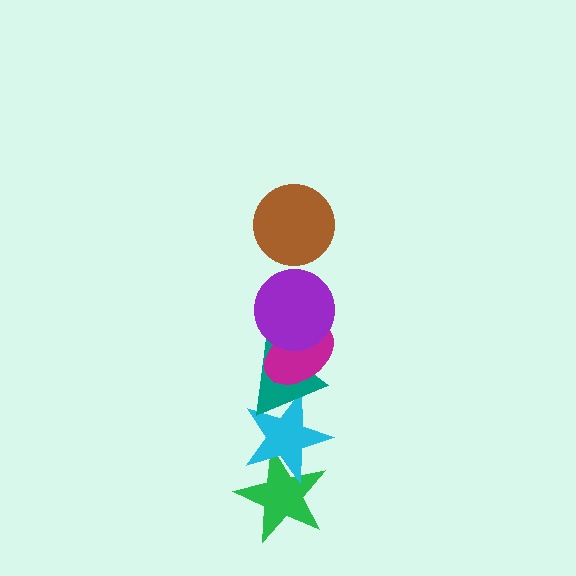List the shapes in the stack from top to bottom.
From top to bottom: the brown circle, the purple circle, the magenta ellipse, the teal triangle, the cyan star, the green star.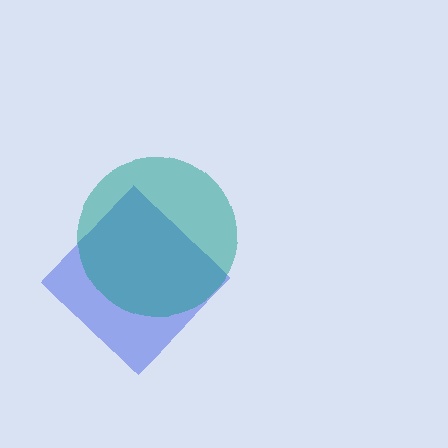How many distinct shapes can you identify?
There are 2 distinct shapes: a blue diamond, a teal circle.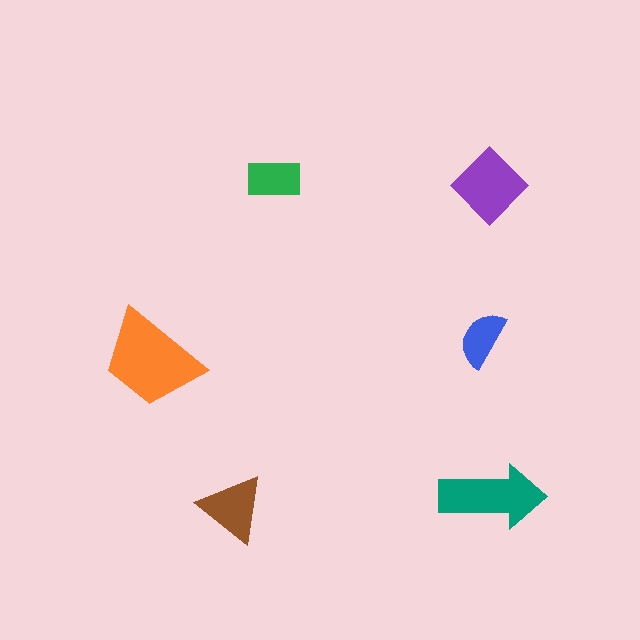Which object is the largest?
The orange trapezoid.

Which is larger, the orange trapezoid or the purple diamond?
The orange trapezoid.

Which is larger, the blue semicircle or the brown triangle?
The brown triangle.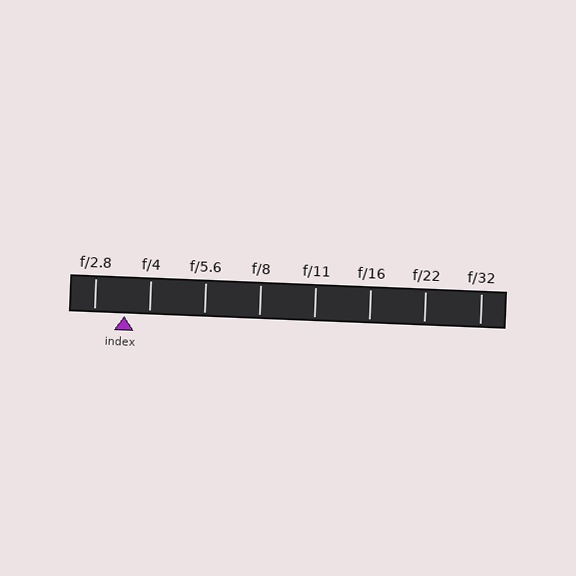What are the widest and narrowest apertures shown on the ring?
The widest aperture shown is f/2.8 and the narrowest is f/32.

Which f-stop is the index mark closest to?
The index mark is closest to f/4.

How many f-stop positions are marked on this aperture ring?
There are 8 f-stop positions marked.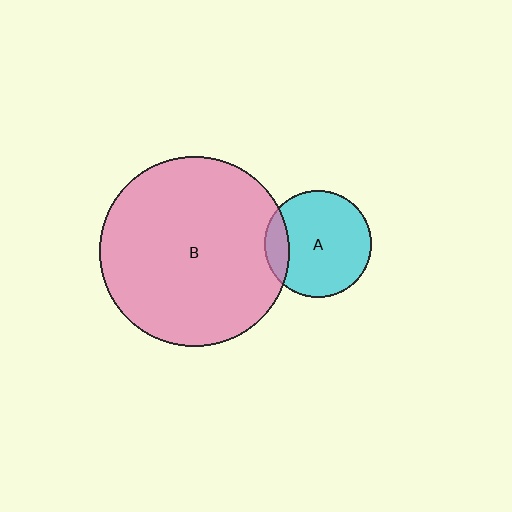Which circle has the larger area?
Circle B (pink).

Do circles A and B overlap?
Yes.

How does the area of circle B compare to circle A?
Approximately 3.1 times.